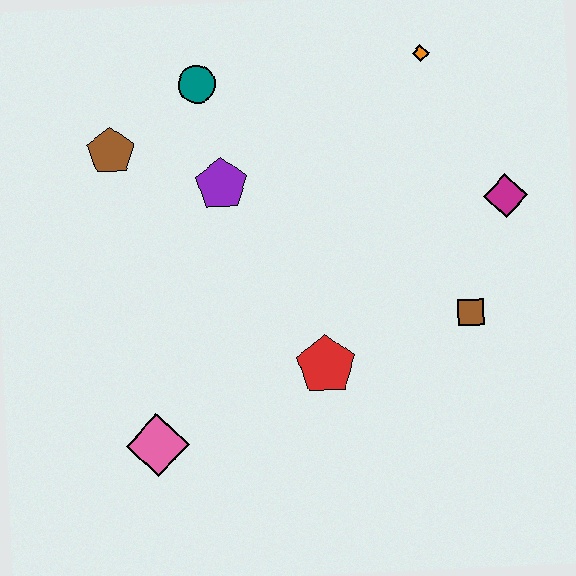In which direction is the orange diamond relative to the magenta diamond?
The orange diamond is above the magenta diamond.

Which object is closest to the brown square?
The magenta diamond is closest to the brown square.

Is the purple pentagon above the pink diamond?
Yes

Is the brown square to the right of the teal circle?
Yes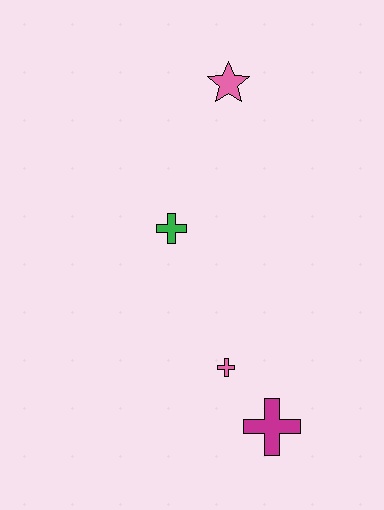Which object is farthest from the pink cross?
The pink star is farthest from the pink cross.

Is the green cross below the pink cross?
No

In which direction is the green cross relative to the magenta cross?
The green cross is above the magenta cross.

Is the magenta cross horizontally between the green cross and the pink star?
No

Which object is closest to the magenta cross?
The pink cross is closest to the magenta cross.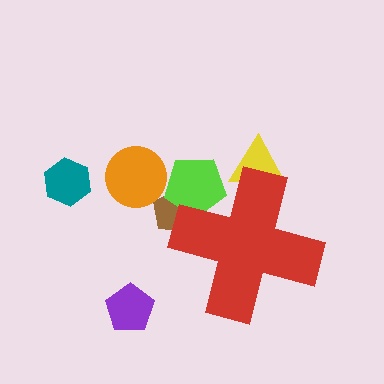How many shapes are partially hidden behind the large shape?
3 shapes are partially hidden.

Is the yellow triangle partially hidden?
Yes, the yellow triangle is partially hidden behind the red cross.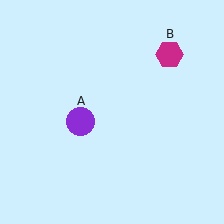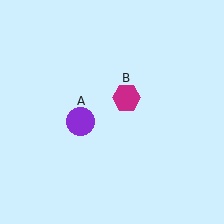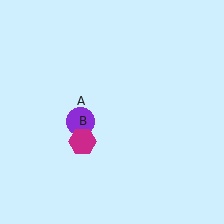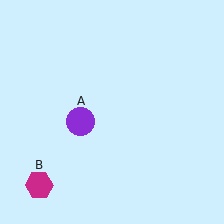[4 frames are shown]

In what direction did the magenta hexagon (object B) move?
The magenta hexagon (object B) moved down and to the left.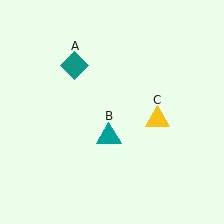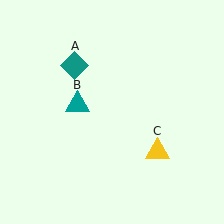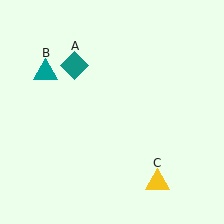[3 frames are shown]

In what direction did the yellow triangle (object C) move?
The yellow triangle (object C) moved down.